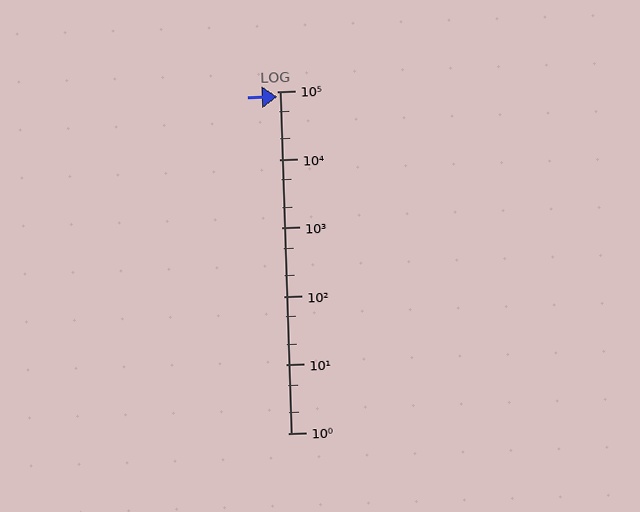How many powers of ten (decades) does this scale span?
The scale spans 5 decades, from 1 to 100000.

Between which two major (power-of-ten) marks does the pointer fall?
The pointer is between 10000 and 100000.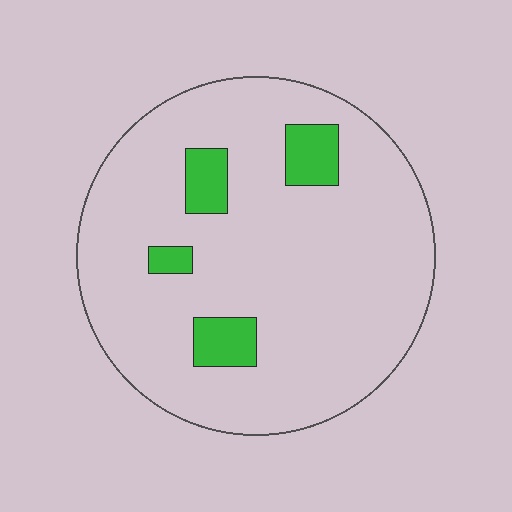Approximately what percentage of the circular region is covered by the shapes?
Approximately 10%.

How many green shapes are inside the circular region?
4.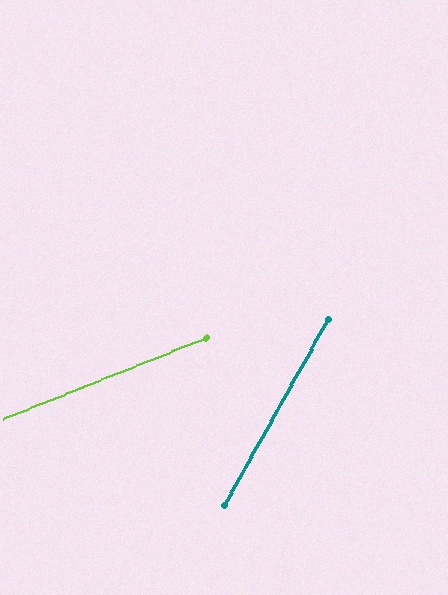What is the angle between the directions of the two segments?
Approximately 39 degrees.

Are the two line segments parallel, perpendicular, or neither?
Neither parallel nor perpendicular — they differ by about 39°.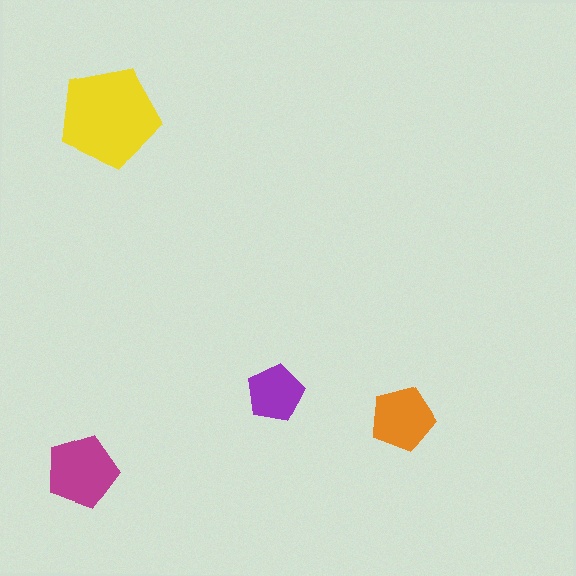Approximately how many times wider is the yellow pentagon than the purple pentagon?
About 1.5 times wider.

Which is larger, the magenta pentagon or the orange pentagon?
The magenta one.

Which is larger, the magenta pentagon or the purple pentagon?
The magenta one.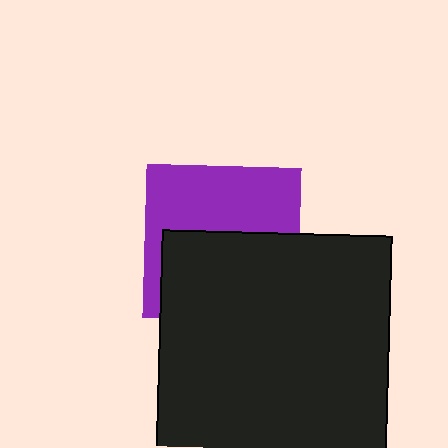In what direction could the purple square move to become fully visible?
The purple square could move up. That would shift it out from behind the black square entirely.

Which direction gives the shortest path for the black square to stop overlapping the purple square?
Moving down gives the shortest separation.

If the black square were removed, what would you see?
You would see the complete purple square.